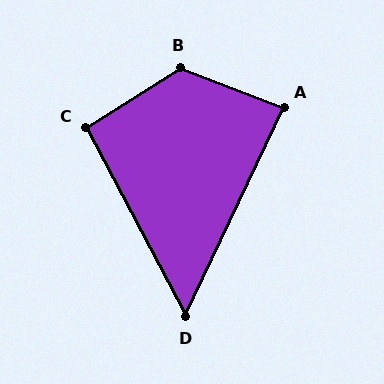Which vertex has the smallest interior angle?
D, at approximately 53 degrees.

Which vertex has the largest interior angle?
B, at approximately 127 degrees.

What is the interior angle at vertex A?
Approximately 86 degrees (approximately right).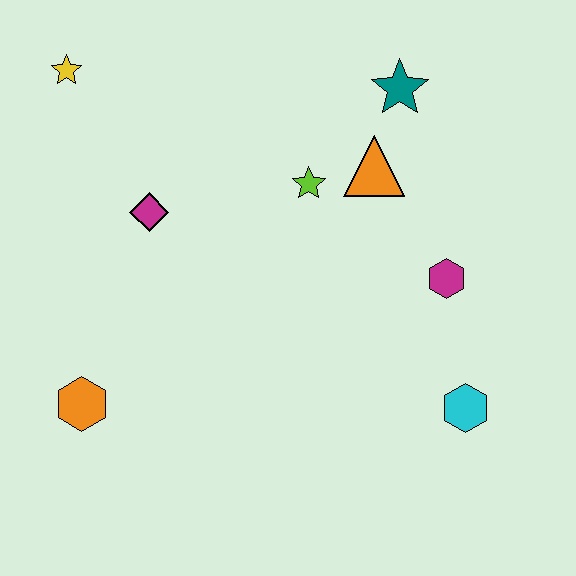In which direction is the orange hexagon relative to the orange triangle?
The orange hexagon is to the left of the orange triangle.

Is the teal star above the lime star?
Yes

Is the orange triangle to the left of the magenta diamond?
No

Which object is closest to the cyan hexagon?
The magenta hexagon is closest to the cyan hexagon.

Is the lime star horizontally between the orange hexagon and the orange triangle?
Yes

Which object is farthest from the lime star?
The orange hexagon is farthest from the lime star.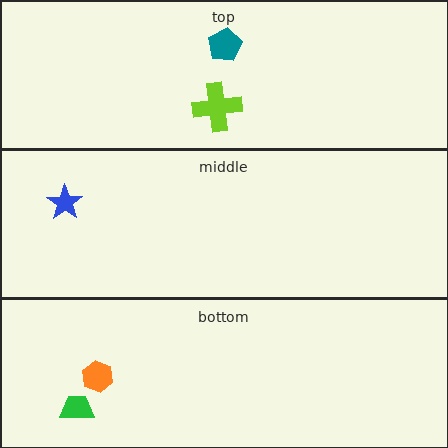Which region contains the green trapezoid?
The bottom region.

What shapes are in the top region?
The teal pentagon, the lime cross.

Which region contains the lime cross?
The top region.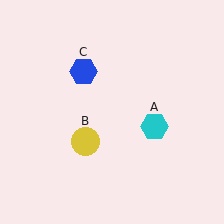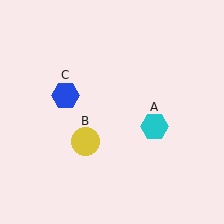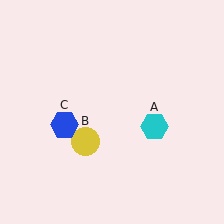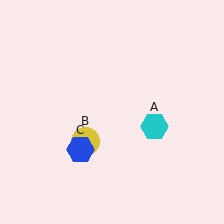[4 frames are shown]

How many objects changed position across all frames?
1 object changed position: blue hexagon (object C).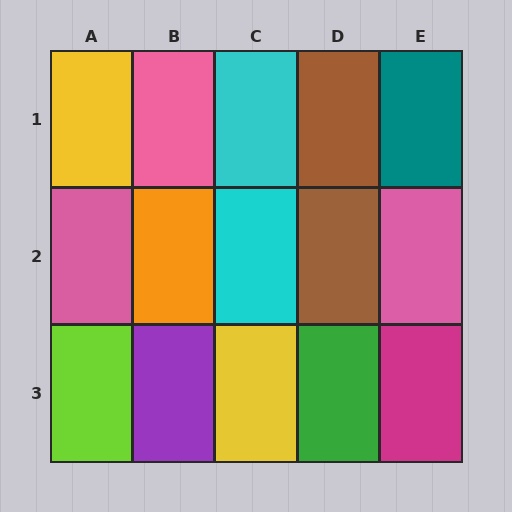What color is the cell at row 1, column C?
Cyan.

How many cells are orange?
1 cell is orange.